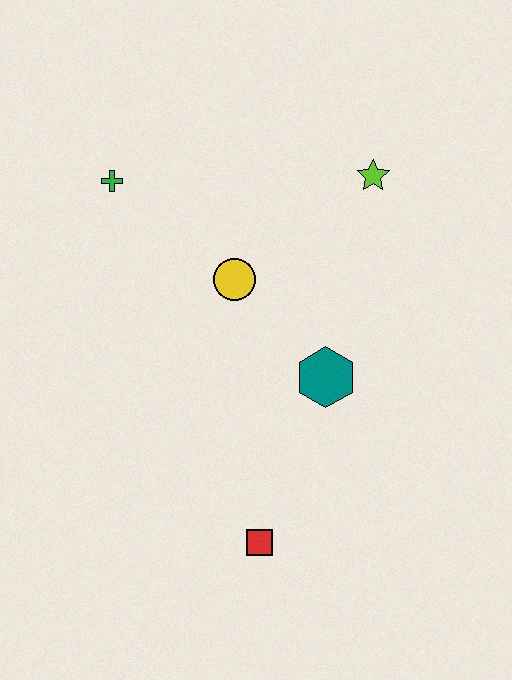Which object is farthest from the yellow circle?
The red square is farthest from the yellow circle.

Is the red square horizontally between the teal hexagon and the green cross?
Yes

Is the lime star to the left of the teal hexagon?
No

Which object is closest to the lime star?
The yellow circle is closest to the lime star.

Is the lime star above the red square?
Yes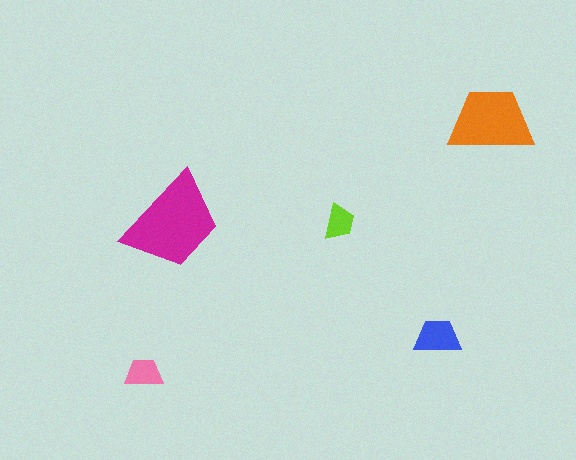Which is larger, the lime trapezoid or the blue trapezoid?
The blue one.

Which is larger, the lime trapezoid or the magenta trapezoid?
The magenta one.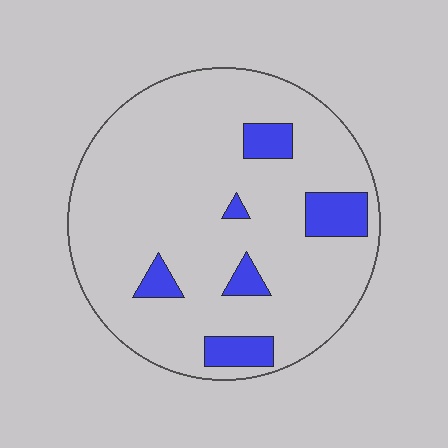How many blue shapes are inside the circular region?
6.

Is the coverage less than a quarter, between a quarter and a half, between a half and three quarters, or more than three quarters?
Less than a quarter.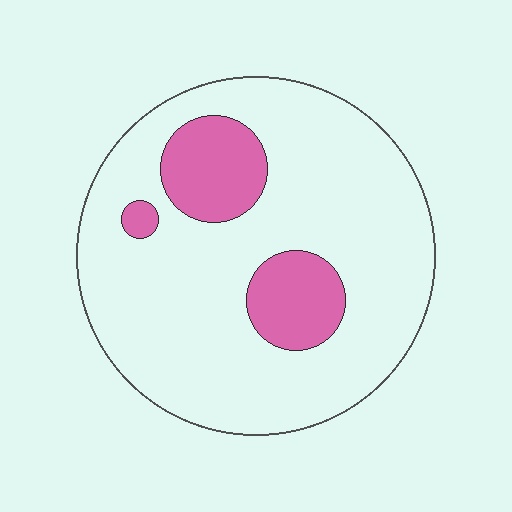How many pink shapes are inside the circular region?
3.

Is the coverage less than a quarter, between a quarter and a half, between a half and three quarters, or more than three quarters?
Less than a quarter.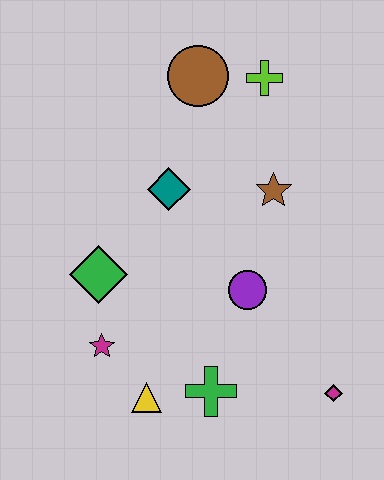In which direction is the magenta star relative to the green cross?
The magenta star is to the left of the green cross.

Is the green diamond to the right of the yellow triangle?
No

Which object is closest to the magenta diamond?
The green cross is closest to the magenta diamond.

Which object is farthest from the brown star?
The yellow triangle is farthest from the brown star.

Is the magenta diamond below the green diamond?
Yes